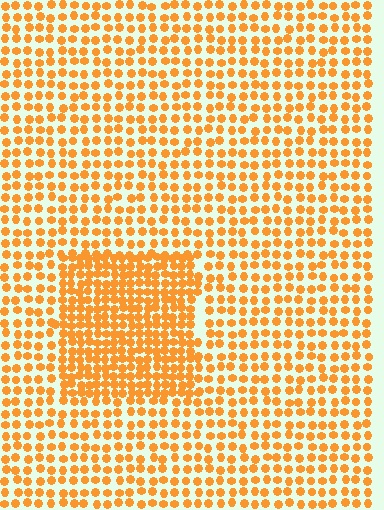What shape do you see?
I see a rectangle.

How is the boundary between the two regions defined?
The boundary is defined by a change in element density (approximately 1.8x ratio). All elements are the same color, size, and shape.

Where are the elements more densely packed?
The elements are more densely packed inside the rectangle boundary.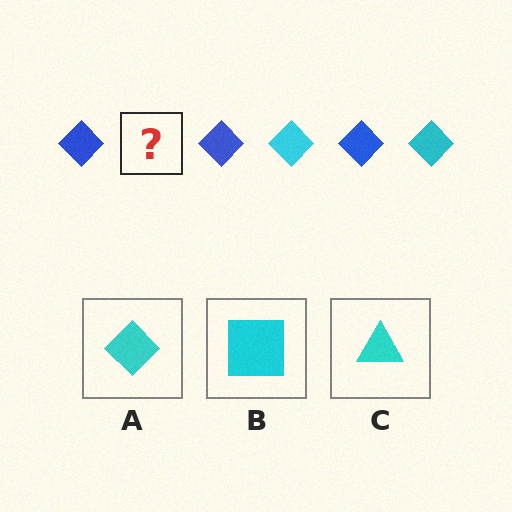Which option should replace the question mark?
Option A.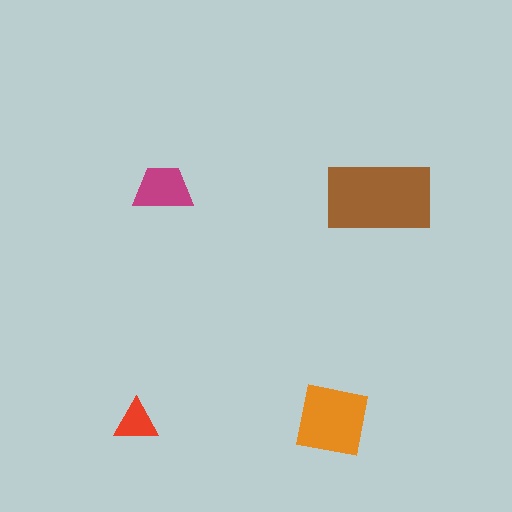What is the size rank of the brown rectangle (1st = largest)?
1st.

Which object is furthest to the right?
The brown rectangle is rightmost.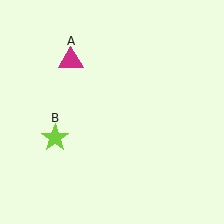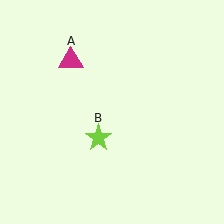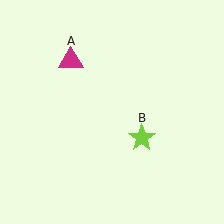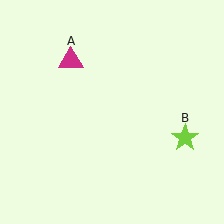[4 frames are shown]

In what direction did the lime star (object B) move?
The lime star (object B) moved right.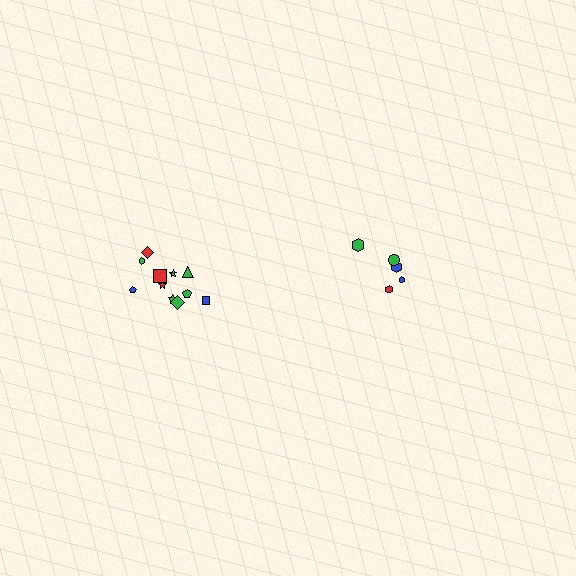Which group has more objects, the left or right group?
The left group.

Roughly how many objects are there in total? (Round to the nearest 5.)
Roughly 15 objects in total.